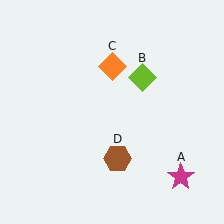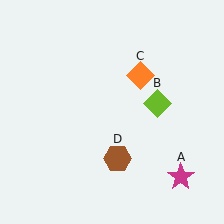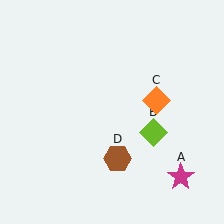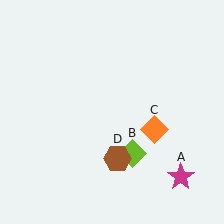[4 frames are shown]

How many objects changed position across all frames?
2 objects changed position: lime diamond (object B), orange diamond (object C).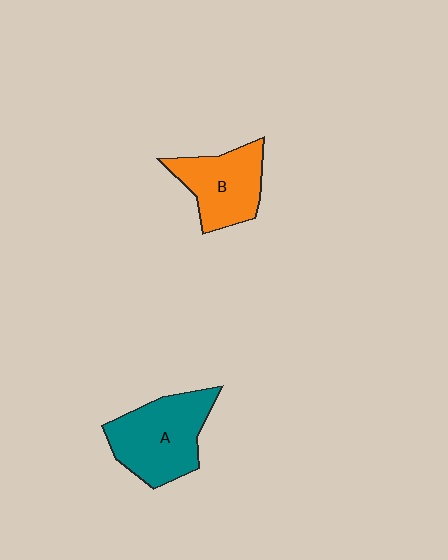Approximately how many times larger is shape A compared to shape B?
Approximately 1.3 times.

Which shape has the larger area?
Shape A (teal).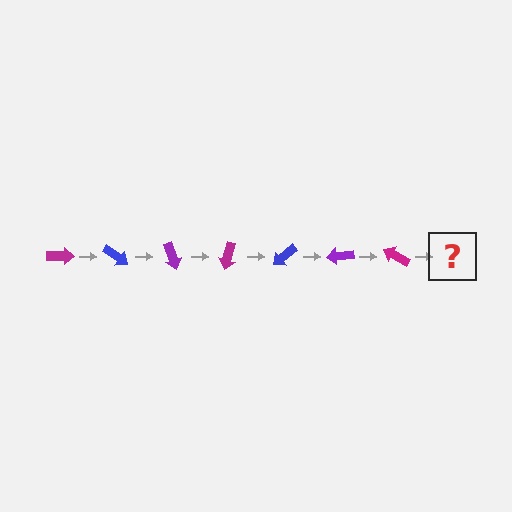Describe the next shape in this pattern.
It should be a blue arrow, rotated 245 degrees from the start.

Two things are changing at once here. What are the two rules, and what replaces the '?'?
The two rules are that it rotates 35 degrees each step and the color cycles through magenta, blue, and purple. The '?' should be a blue arrow, rotated 245 degrees from the start.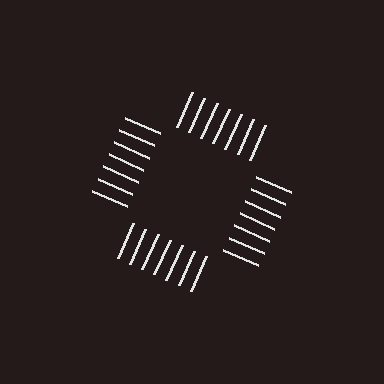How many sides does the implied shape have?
4 sides — the line-ends trace a square.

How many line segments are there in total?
28 — 7 along each of the 4 edges.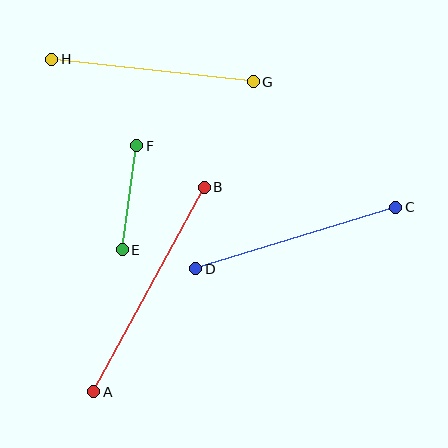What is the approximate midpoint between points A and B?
The midpoint is at approximately (149, 290) pixels.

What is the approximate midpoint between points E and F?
The midpoint is at approximately (130, 198) pixels.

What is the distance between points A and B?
The distance is approximately 232 pixels.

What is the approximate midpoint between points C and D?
The midpoint is at approximately (296, 238) pixels.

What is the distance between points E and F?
The distance is approximately 105 pixels.